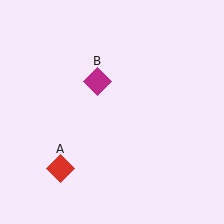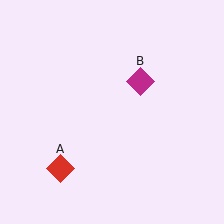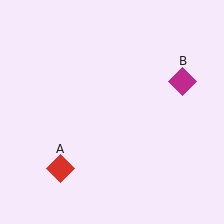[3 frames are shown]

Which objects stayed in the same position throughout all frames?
Red diamond (object A) remained stationary.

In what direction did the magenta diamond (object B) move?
The magenta diamond (object B) moved right.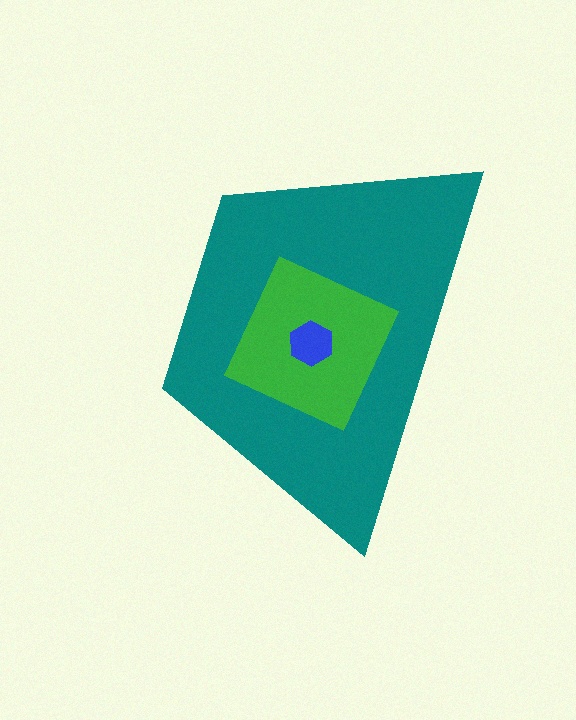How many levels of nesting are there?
3.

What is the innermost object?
The blue hexagon.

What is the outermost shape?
The teal trapezoid.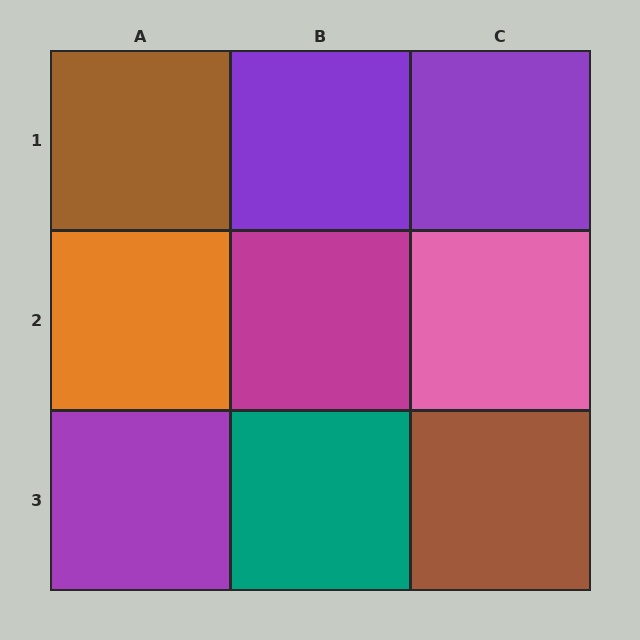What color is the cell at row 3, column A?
Purple.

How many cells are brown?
2 cells are brown.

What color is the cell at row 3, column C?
Brown.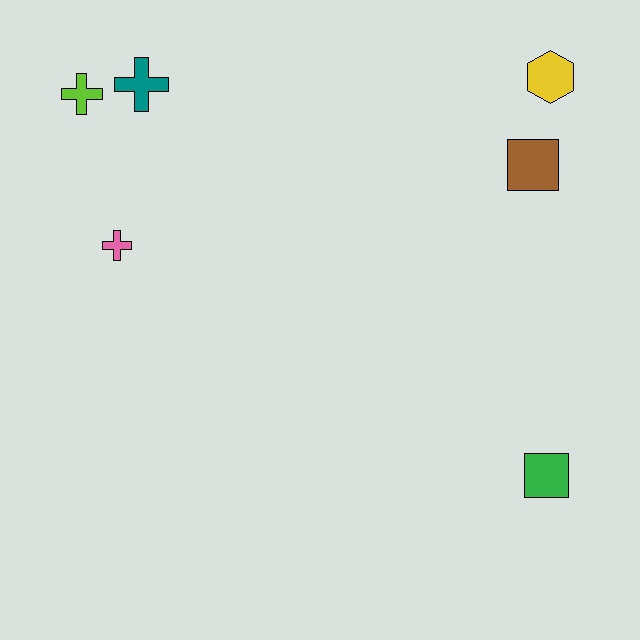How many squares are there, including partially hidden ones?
There are 2 squares.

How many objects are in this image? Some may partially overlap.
There are 6 objects.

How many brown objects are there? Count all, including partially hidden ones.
There is 1 brown object.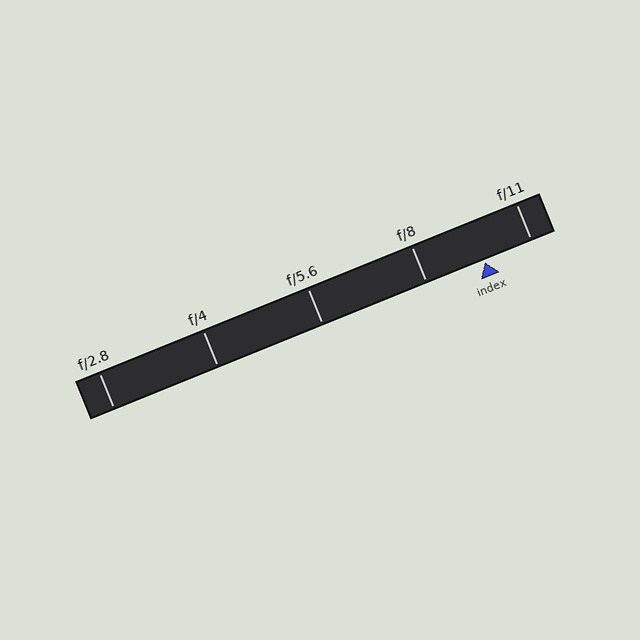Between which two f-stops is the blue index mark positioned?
The index mark is between f/8 and f/11.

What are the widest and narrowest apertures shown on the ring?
The widest aperture shown is f/2.8 and the narrowest is f/11.